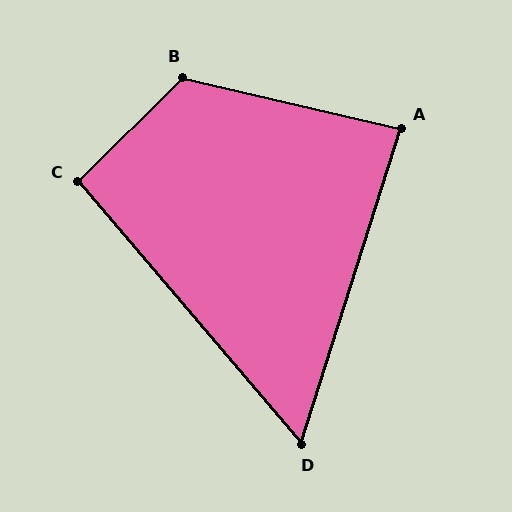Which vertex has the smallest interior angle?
D, at approximately 58 degrees.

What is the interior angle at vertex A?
Approximately 86 degrees (approximately right).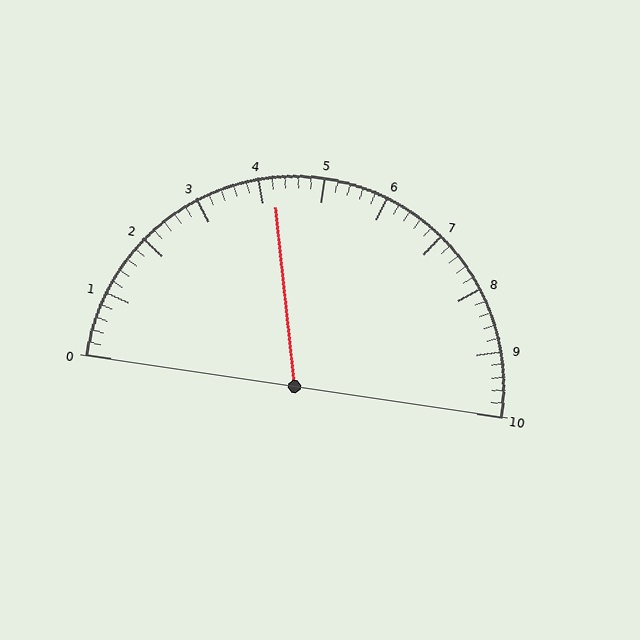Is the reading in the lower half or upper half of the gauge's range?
The reading is in the lower half of the range (0 to 10).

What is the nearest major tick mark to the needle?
The nearest major tick mark is 4.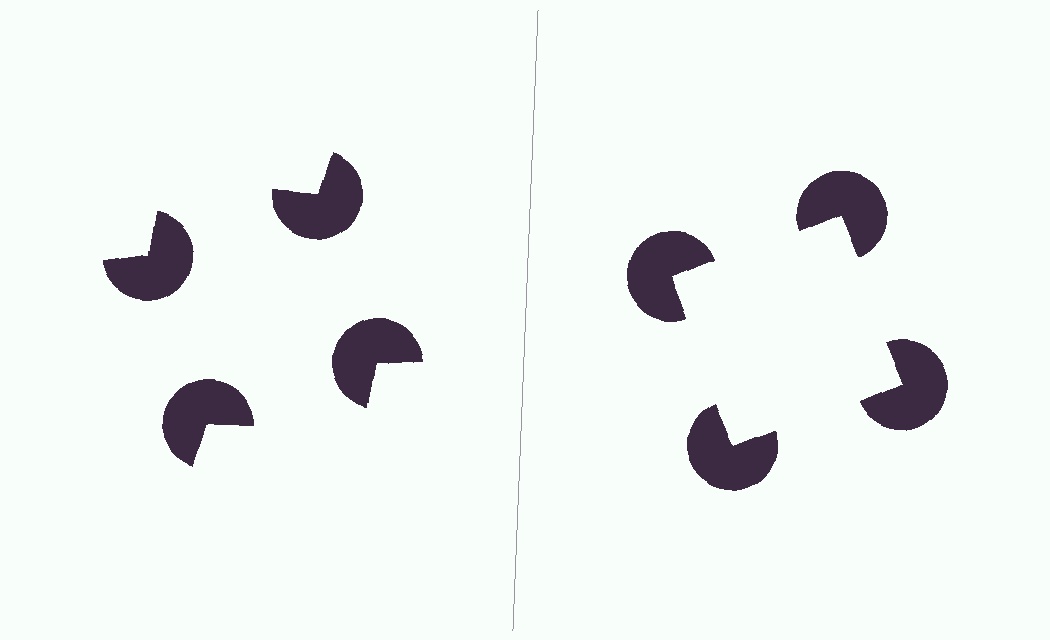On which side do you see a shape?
An illusory square appears on the right side. On the left side the wedge cuts are rotated, so no coherent shape forms.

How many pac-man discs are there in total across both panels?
8 — 4 on each side.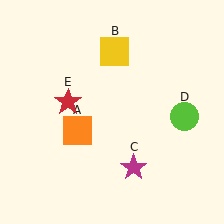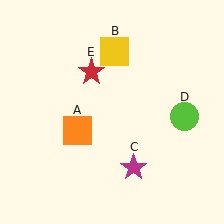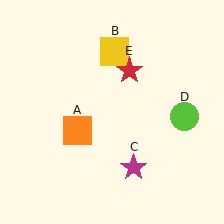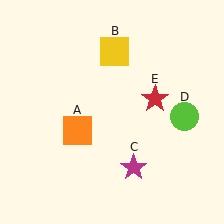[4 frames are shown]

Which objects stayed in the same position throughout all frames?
Orange square (object A) and yellow square (object B) and magenta star (object C) and lime circle (object D) remained stationary.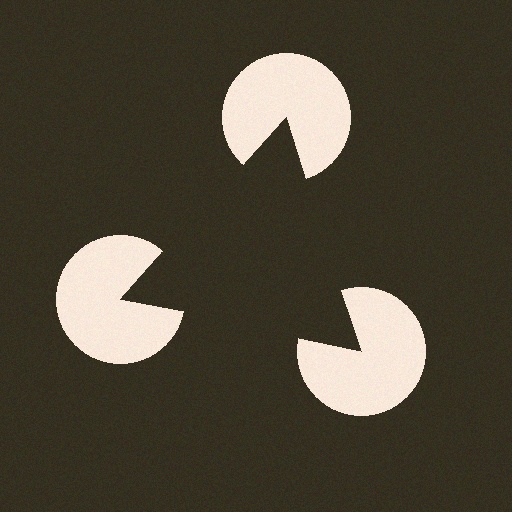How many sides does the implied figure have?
3 sides.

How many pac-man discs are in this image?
There are 3 — one at each vertex of the illusory triangle.